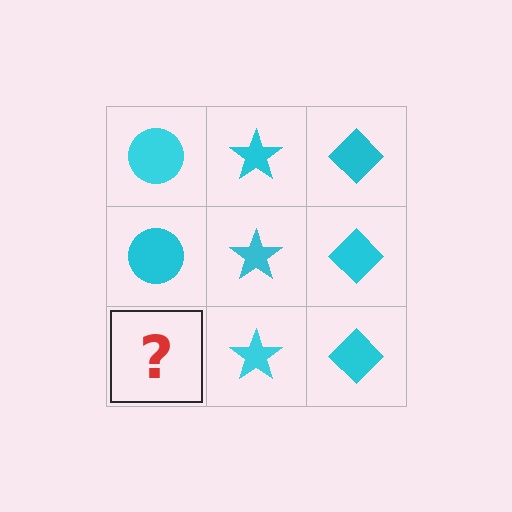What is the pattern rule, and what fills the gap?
The rule is that each column has a consistent shape. The gap should be filled with a cyan circle.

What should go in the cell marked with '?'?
The missing cell should contain a cyan circle.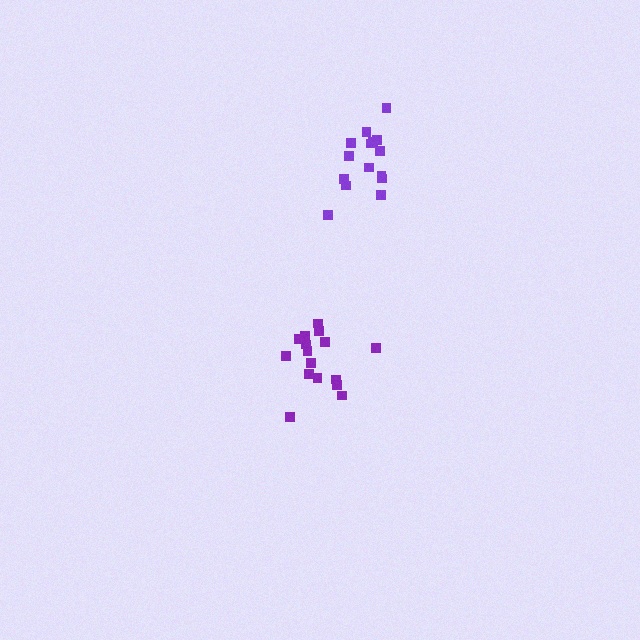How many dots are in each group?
Group 1: 15 dots, Group 2: 16 dots (31 total).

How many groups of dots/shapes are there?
There are 2 groups.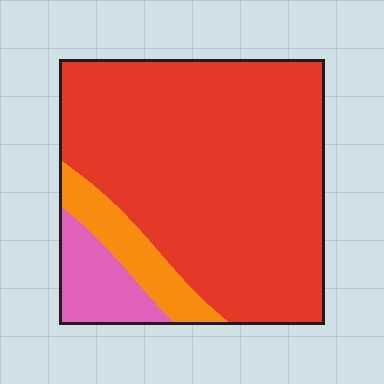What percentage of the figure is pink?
Pink takes up about one tenth (1/10) of the figure.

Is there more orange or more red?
Red.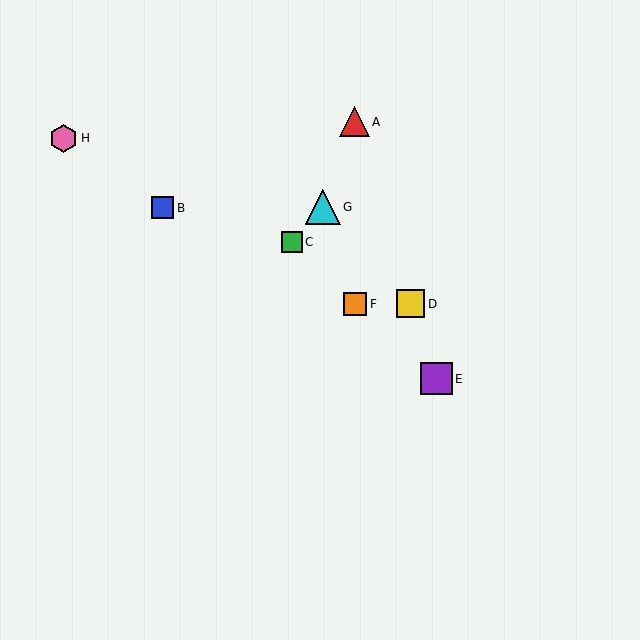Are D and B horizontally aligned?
No, D is at y≈304 and B is at y≈208.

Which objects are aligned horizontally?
Objects D, F are aligned horizontally.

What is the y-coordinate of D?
Object D is at y≈304.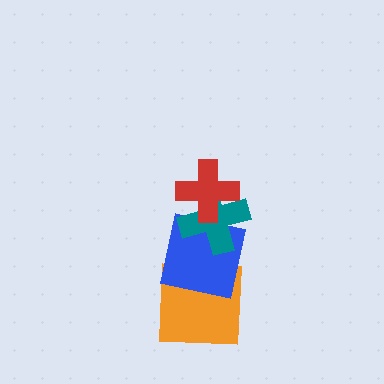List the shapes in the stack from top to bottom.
From top to bottom: the red cross, the teal cross, the blue square, the orange square.